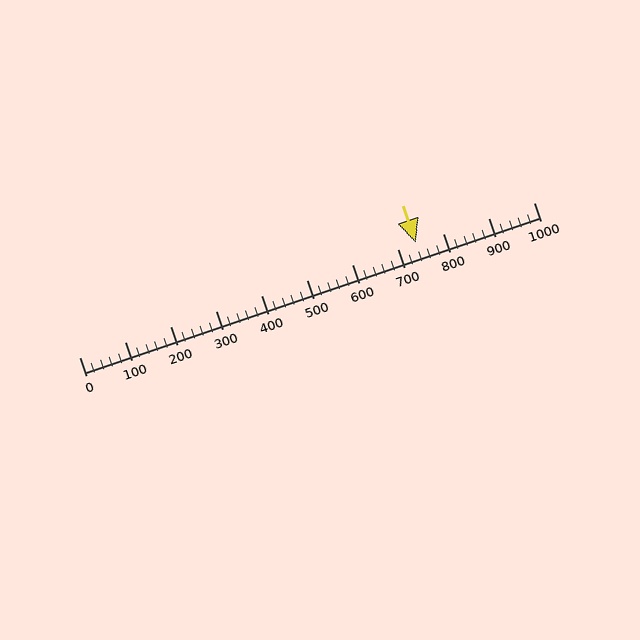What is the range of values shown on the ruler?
The ruler shows values from 0 to 1000.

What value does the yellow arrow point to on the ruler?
The yellow arrow points to approximately 740.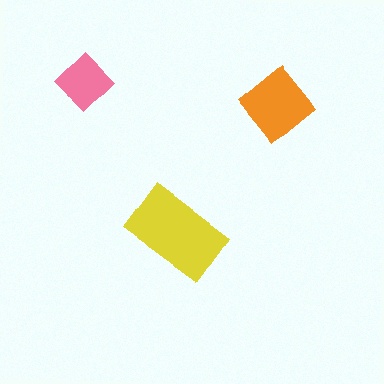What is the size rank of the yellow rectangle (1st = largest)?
1st.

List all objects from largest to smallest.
The yellow rectangle, the orange diamond, the pink diamond.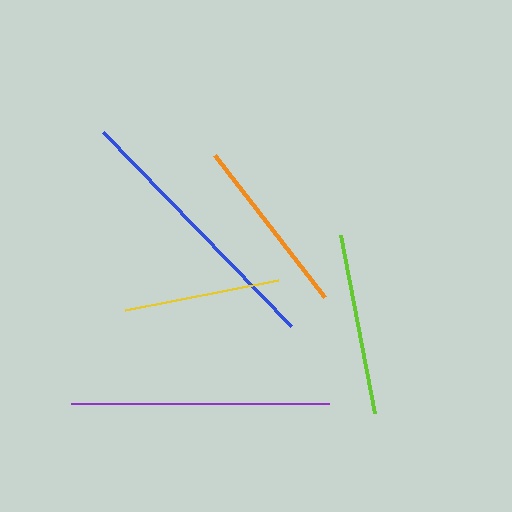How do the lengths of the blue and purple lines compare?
The blue and purple lines are approximately the same length.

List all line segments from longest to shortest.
From longest to shortest: blue, purple, lime, orange, yellow.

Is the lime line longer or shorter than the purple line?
The purple line is longer than the lime line.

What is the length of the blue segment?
The blue segment is approximately 270 pixels long.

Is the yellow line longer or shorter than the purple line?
The purple line is longer than the yellow line.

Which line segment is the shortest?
The yellow line is the shortest at approximately 156 pixels.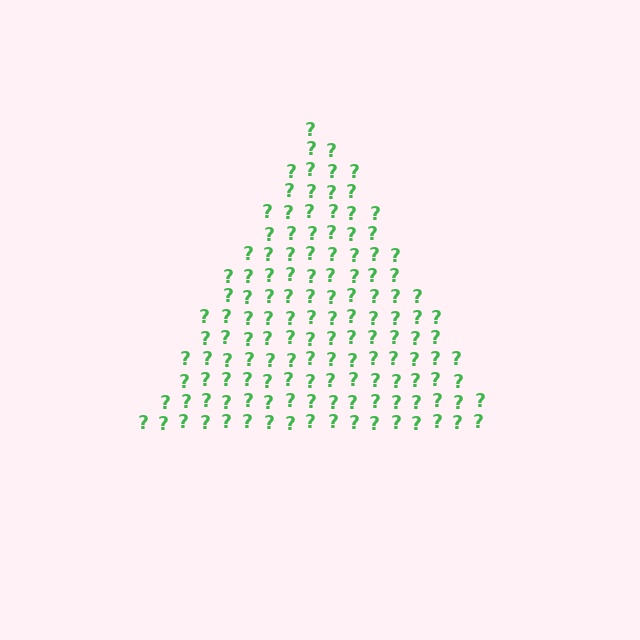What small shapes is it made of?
It is made of small question marks.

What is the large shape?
The large shape is a triangle.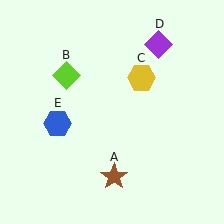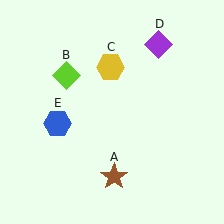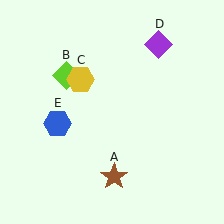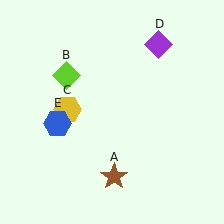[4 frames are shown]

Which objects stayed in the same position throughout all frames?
Brown star (object A) and lime diamond (object B) and purple diamond (object D) and blue hexagon (object E) remained stationary.